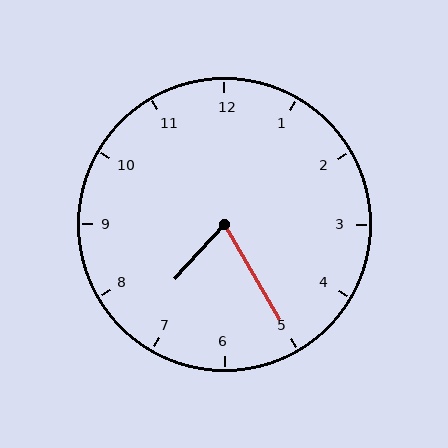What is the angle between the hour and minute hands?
Approximately 72 degrees.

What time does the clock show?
7:25.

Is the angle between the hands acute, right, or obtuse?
It is acute.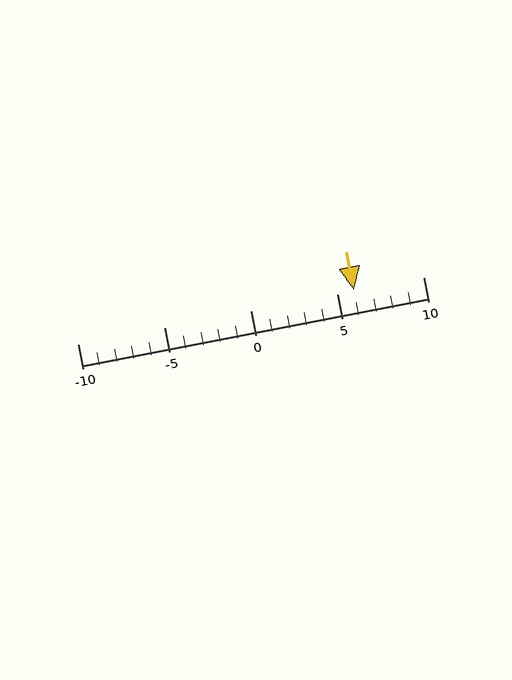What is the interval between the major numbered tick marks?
The major tick marks are spaced 5 units apart.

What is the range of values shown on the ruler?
The ruler shows values from -10 to 10.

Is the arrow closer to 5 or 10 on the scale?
The arrow is closer to 5.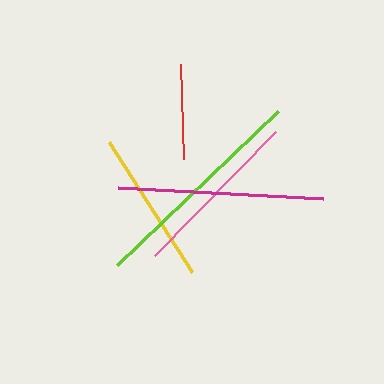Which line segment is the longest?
The lime line is the longest at approximately 223 pixels.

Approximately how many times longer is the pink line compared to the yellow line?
The pink line is approximately 1.1 times the length of the yellow line.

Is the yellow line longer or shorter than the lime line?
The lime line is longer than the yellow line.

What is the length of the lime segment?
The lime segment is approximately 223 pixels long.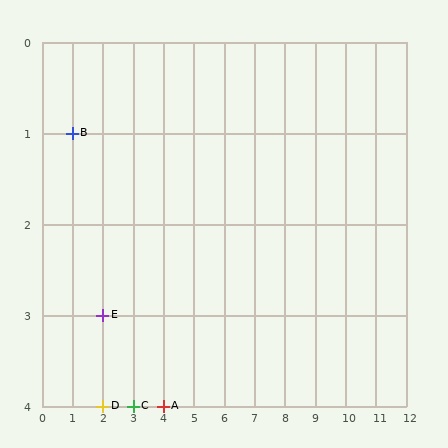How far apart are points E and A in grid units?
Points E and A are 2 columns and 1 row apart (about 2.2 grid units diagonally).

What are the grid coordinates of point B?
Point B is at grid coordinates (1, 1).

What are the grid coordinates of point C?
Point C is at grid coordinates (3, 4).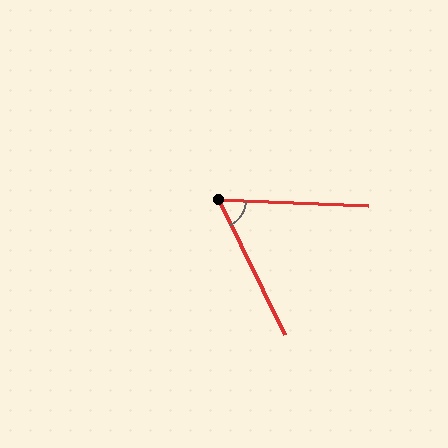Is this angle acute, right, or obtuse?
It is acute.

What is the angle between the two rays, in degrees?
Approximately 61 degrees.